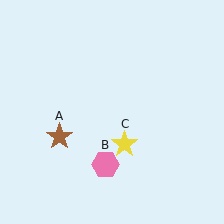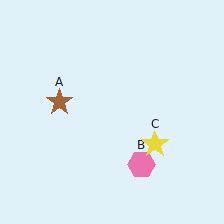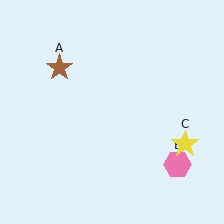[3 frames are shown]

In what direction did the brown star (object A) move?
The brown star (object A) moved up.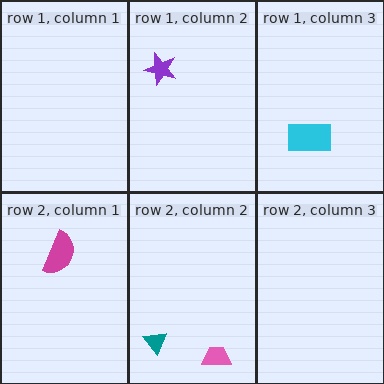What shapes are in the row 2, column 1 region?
The magenta semicircle.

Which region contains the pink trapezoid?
The row 2, column 2 region.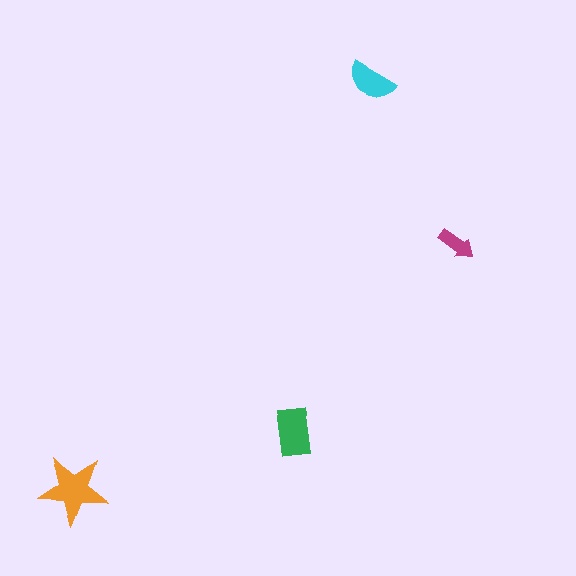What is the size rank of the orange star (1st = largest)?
1st.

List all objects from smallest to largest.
The magenta arrow, the cyan semicircle, the green rectangle, the orange star.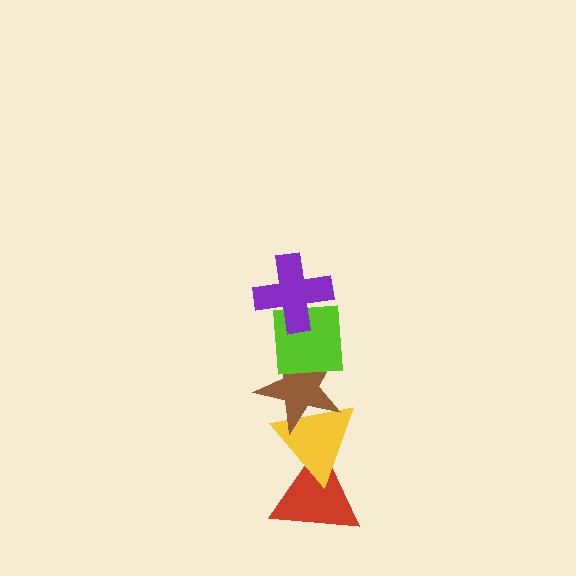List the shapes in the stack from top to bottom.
From top to bottom: the purple cross, the lime square, the brown star, the yellow triangle, the red triangle.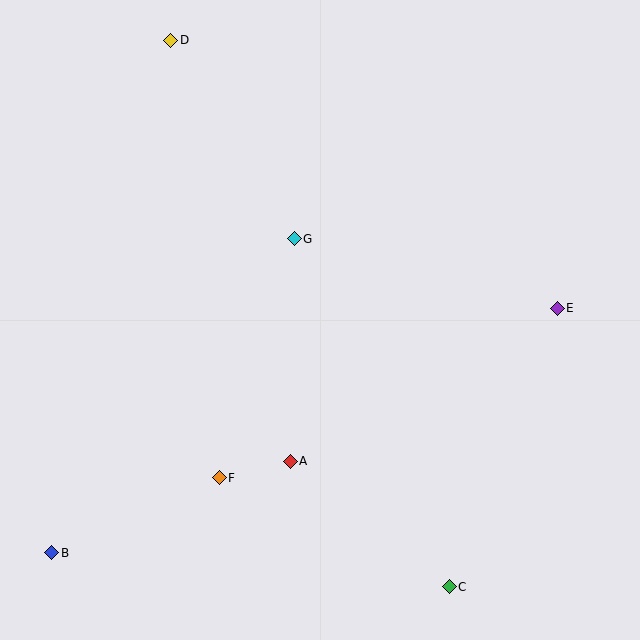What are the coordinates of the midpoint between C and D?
The midpoint between C and D is at (310, 313).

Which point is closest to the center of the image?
Point G at (294, 239) is closest to the center.